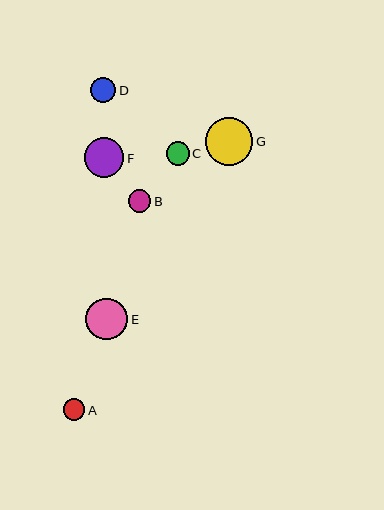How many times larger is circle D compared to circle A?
Circle D is approximately 1.2 times the size of circle A.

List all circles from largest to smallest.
From largest to smallest: G, E, F, D, C, B, A.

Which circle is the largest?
Circle G is the largest with a size of approximately 47 pixels.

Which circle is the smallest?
Circle A is the smallest with a size of approximately 21 pixels.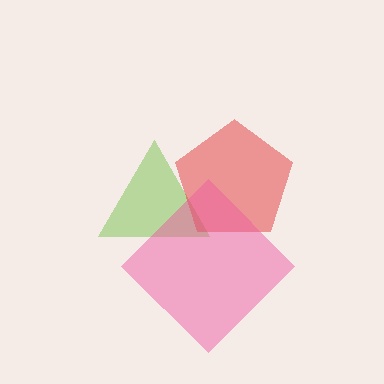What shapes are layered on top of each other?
The layered shapes are: a lime triangle, a red pentagon, a pink diamond.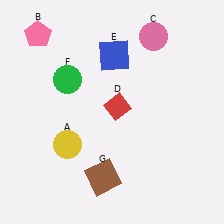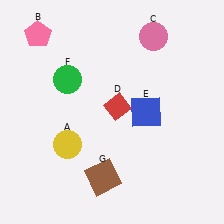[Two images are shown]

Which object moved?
The blue square (E) moved down.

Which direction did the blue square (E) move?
The blue square (E) moved down.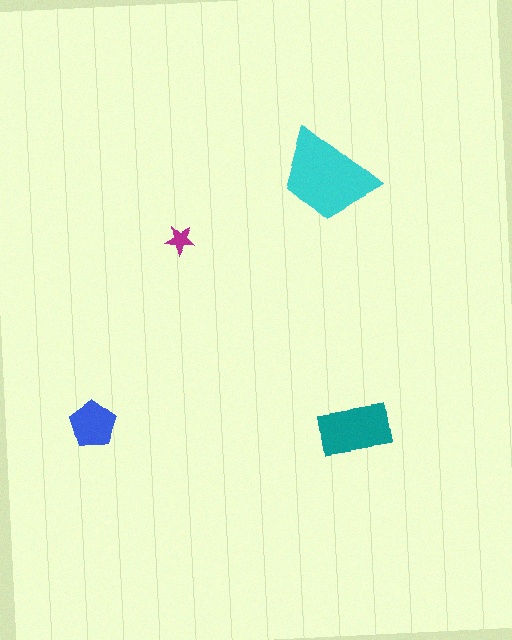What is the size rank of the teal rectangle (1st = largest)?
2nd.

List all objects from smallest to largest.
The magenta star, the blue pentagon, the teal rectangle, the cyan trapezoid.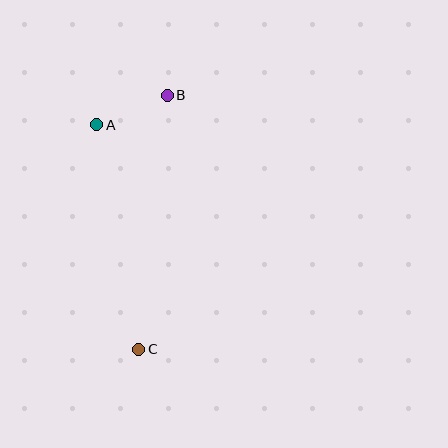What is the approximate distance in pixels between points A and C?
The distance between A and C is approximately 228 pixels.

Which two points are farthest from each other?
Points B and C are farthest from each other.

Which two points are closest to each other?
Points A and B are closest to each other.